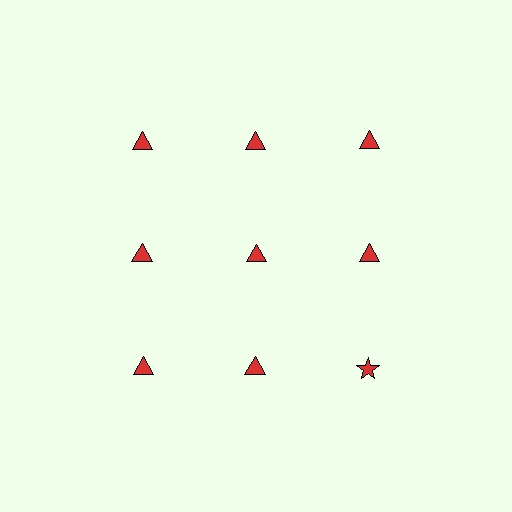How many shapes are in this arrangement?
There are 9 shapes arranged in a grid pattern.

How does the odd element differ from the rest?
It has a different shape: star instead of triangle.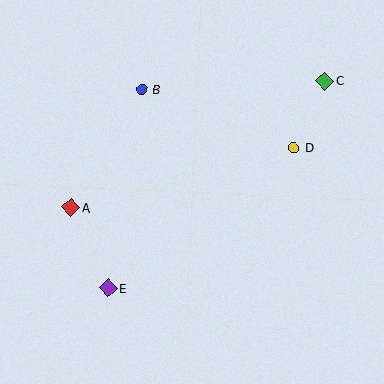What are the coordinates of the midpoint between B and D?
The midpoint between B and D is at (218, 118).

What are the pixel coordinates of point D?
Point D is at (294, 148).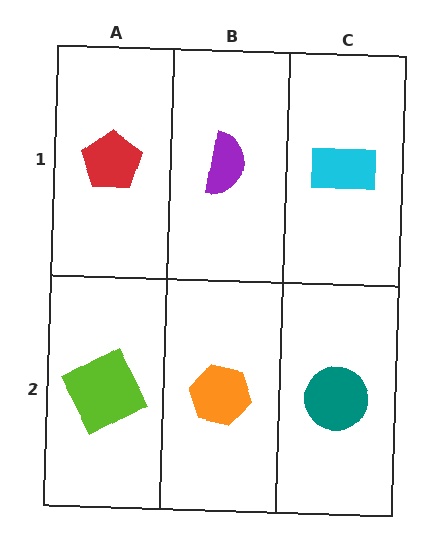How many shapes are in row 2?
3 shapes.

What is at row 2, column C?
A teal circle.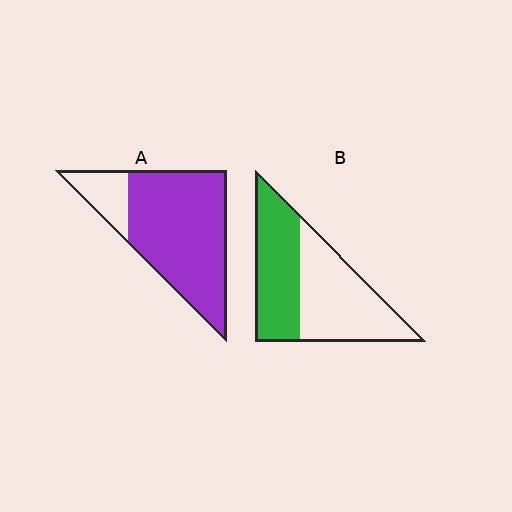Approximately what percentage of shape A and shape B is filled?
A is approximately 80% and B is approximately 45%.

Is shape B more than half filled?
No.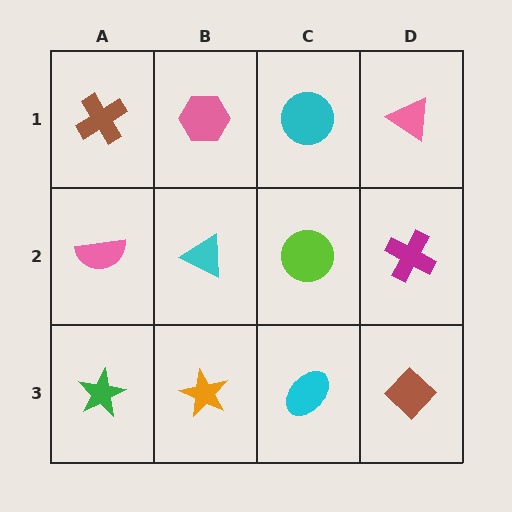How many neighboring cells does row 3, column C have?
3.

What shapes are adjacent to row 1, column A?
A pink semicircle (row 2, column A), a pink hexagon (row 1, column B).